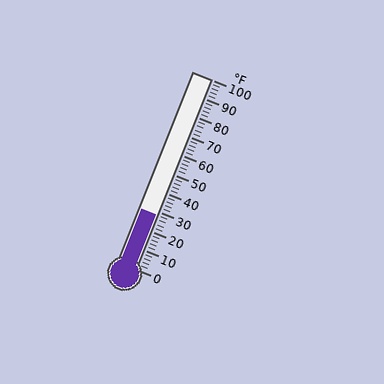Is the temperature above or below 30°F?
The temperature is below 30°F.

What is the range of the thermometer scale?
The thermometer scale ranges from 0°F to 100°F.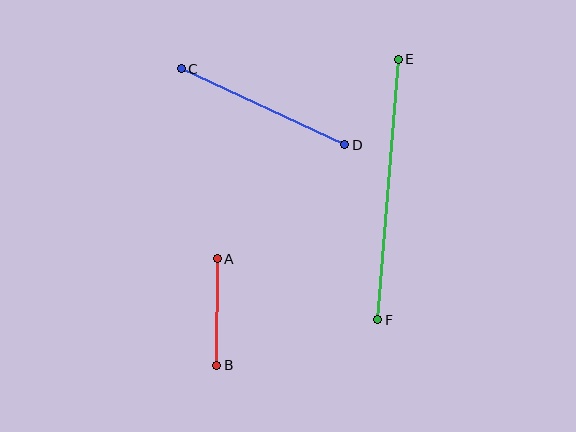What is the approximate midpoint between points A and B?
The midpoint is at approximately (217, 312) pixels.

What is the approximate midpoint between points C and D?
The midpoint is at approximately (263, 107) pixels.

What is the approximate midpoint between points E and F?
The midpoint is at approximately (388, 190) pixels.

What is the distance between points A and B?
The distance is approximately 106 pixels.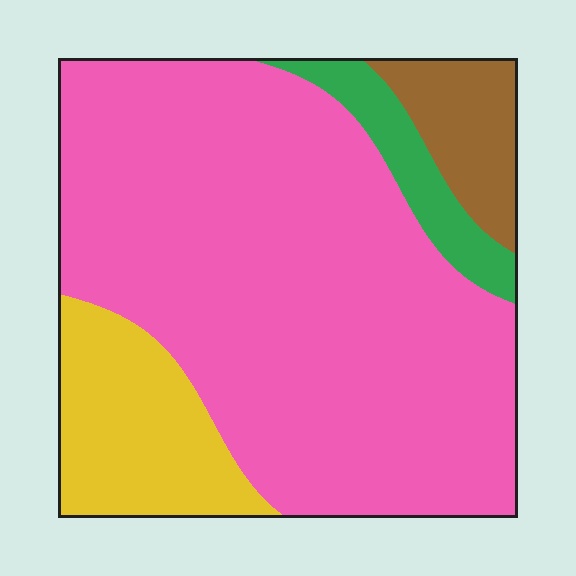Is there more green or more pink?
Pink.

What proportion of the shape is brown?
Brown covers around 10% of the shape.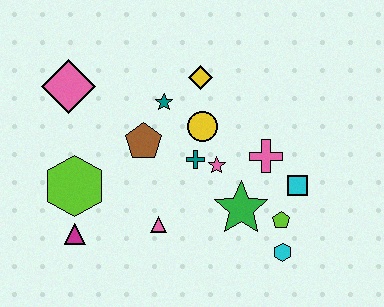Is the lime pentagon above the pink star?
No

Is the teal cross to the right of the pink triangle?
Yes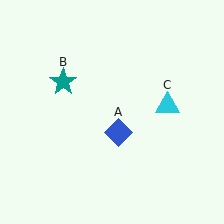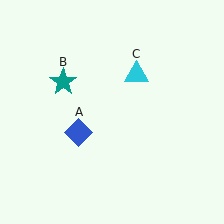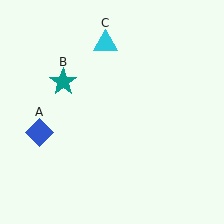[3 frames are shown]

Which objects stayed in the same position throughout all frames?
Teal star (object B) remained stationary.